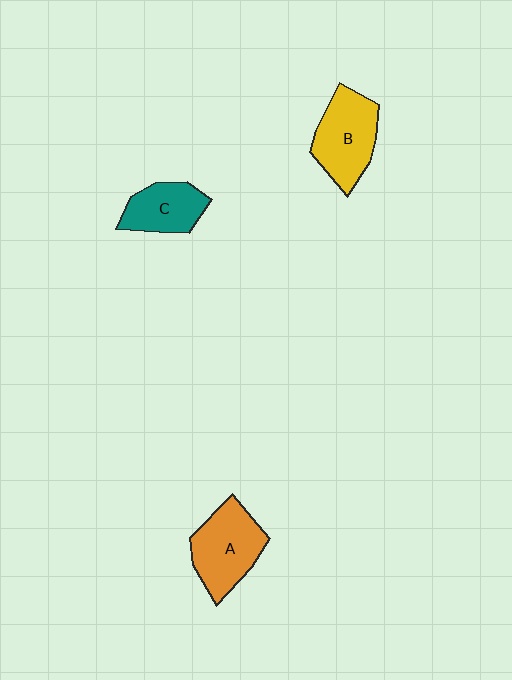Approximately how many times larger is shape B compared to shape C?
Approximately 1.3 times.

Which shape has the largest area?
Shape A (orange).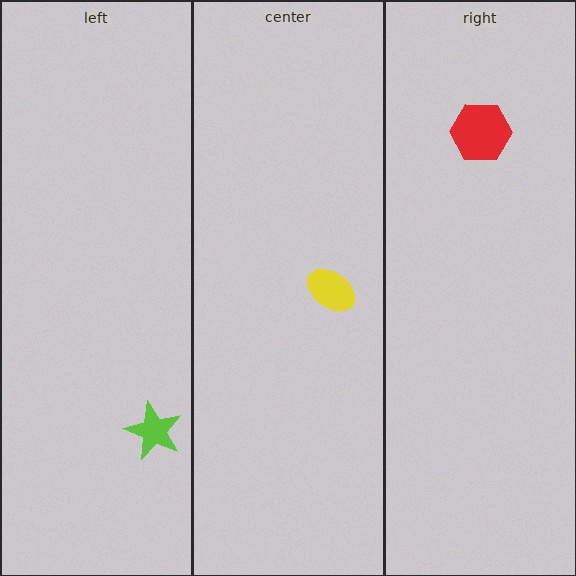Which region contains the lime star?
The left region.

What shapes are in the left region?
The lime star.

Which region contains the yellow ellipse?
The center region.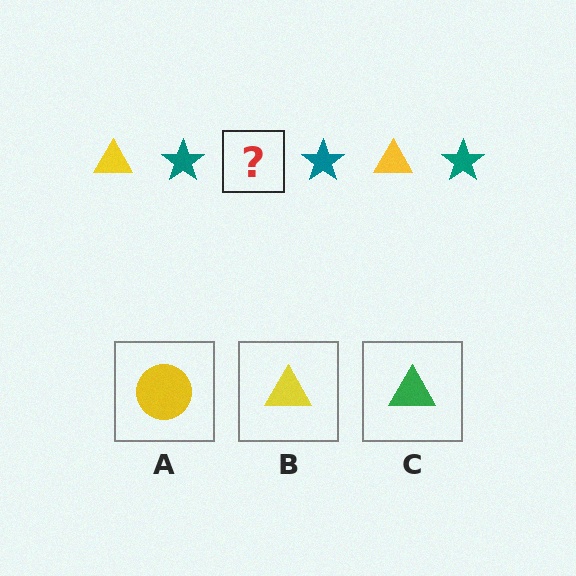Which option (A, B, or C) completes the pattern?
B.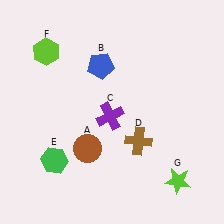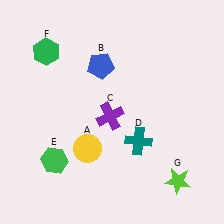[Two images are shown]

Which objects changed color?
A changed from brown to yellow. D changed from brown to teal. F changed from lime to green.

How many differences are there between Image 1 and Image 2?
There are 3 differences between the two images.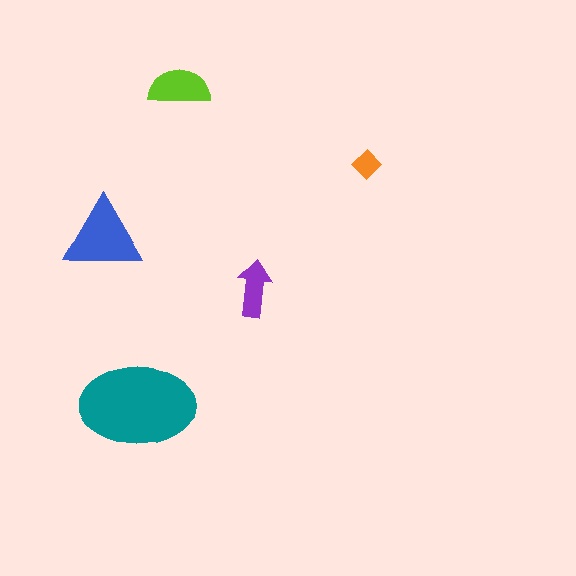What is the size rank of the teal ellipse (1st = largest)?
1st.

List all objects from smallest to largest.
The orange diamond, the purple arrow, the lime semicircle, the blue triangle, the teal ellipse.